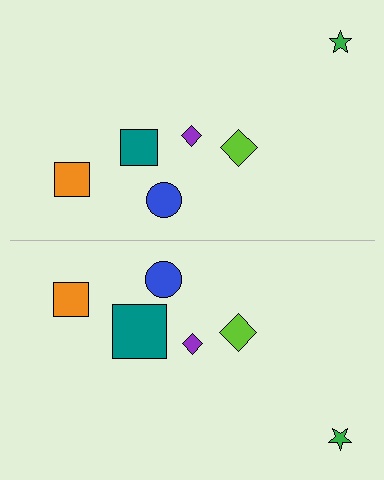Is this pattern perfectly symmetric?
No, the pattern is not perfectly symmetric. The teal square on the bottom side has a different size than its mirror counterpart.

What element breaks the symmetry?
The teal square on the bottom side has a different size than its mirror counterpart.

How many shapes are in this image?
There are 12 shapes in this image.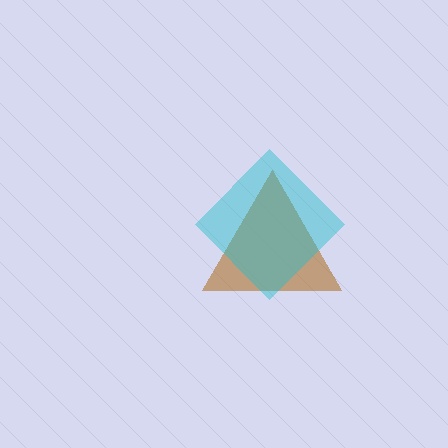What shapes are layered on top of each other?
The layered shapes are: a brown triangle, a cyan diamond.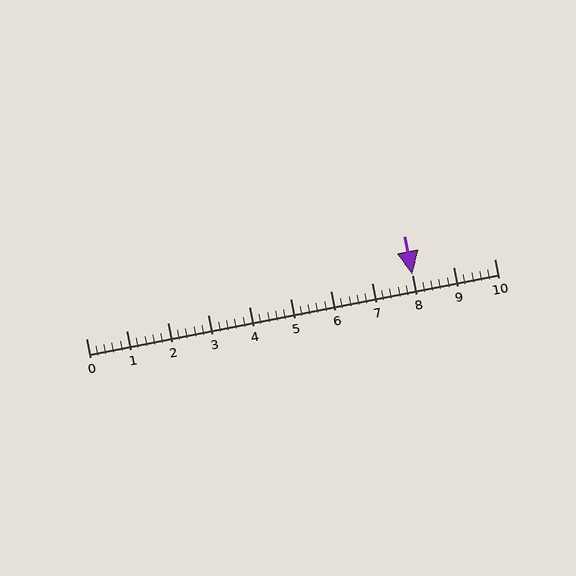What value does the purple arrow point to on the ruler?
The purple arrow points to approximately 8.0.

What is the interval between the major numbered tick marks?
The major tick marks are spaced 1 units apart.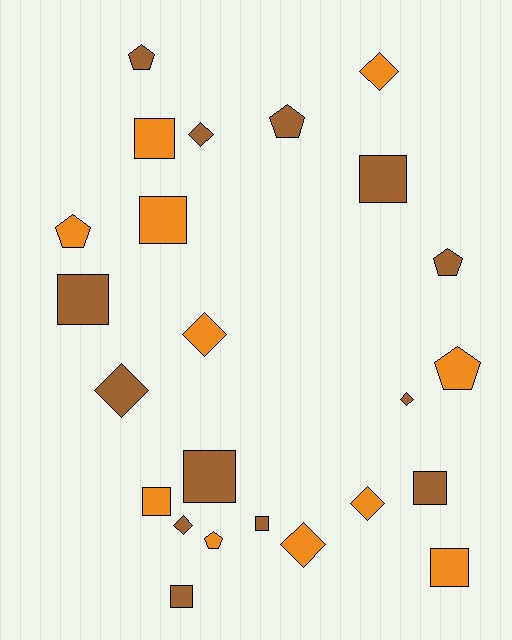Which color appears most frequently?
Brown, with 13 objects.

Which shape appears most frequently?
Square, with 10 objects.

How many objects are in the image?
There are 24 objects.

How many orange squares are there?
There are 4 orange squares.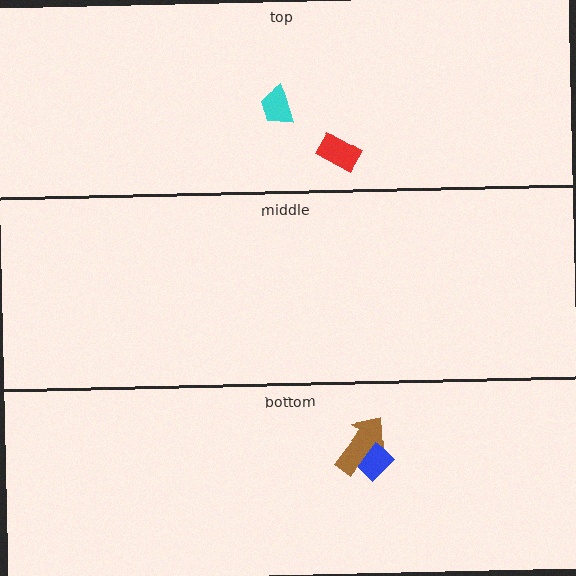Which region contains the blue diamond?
The bottom region.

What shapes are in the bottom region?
The blue diamond, the brown arrow.